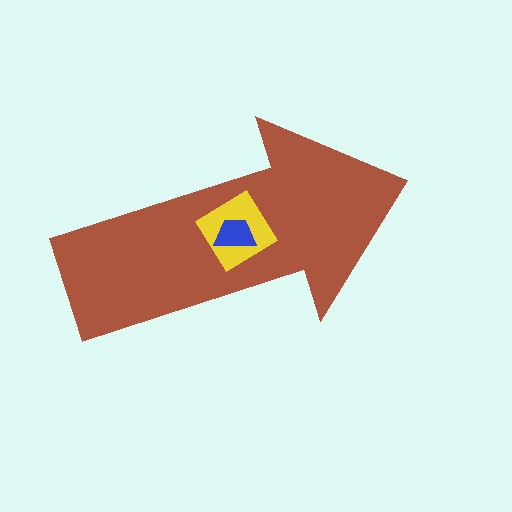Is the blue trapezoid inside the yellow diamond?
Yes.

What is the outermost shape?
The brown arrow.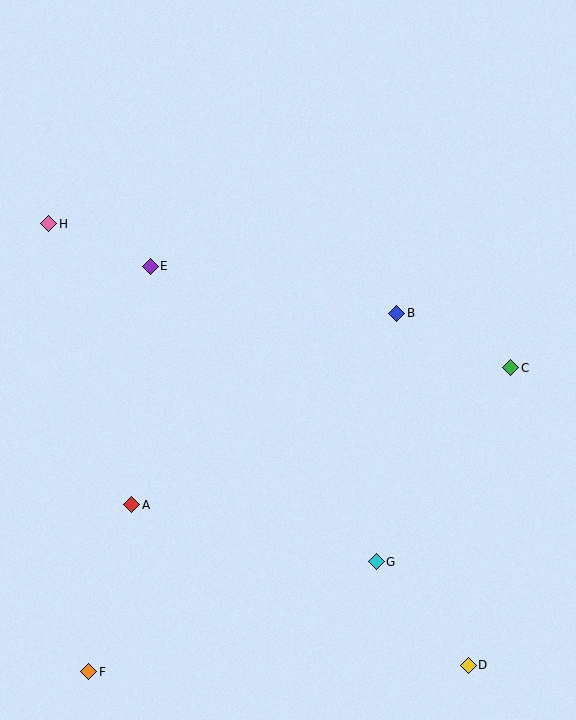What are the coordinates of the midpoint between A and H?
The midpoint between A and H is at (90, 364).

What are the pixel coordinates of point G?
Point G is at (376, 562).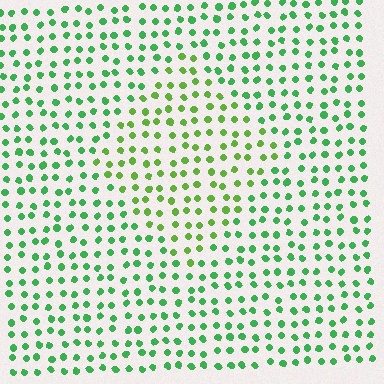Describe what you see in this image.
The image is filled with small green elements in a uniform arrangement. A diamond-shaped region is visible where the elements are tinted to a slightly different hue, forming a subtle color boundary.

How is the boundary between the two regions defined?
The boundary is defined purely by a slight shift in hue (about 31 degrees). Spacing, size, and orientation are identical on both sides.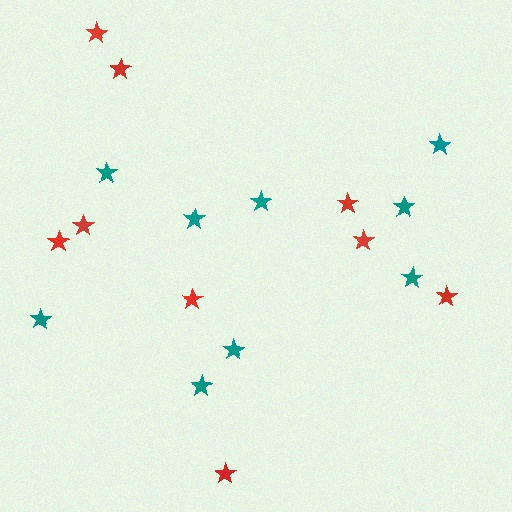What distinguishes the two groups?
There are 2 groups: one group of teal stars (9) and one group of red stars (9).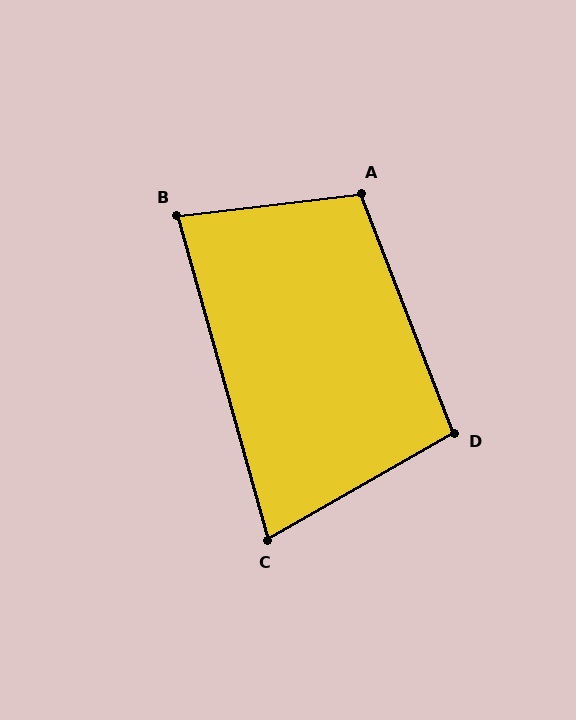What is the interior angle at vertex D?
Approximately 99 degrees (obtuse).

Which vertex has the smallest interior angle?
C, at approximately 76 degrees.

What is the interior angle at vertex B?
Approximately 81 degrees (acute).